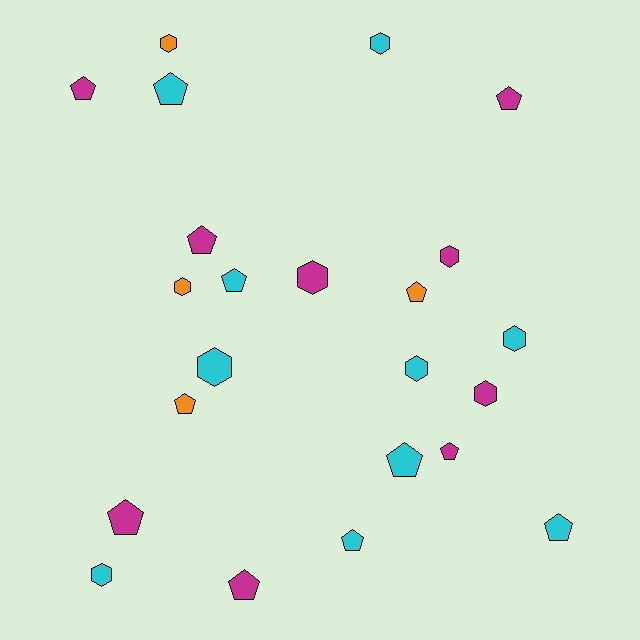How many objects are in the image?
There are 23 objects.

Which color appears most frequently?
Cyan, with 10 objects.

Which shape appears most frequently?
Pentagon, with 13 objects.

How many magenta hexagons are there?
There are 3 magenta hexagons.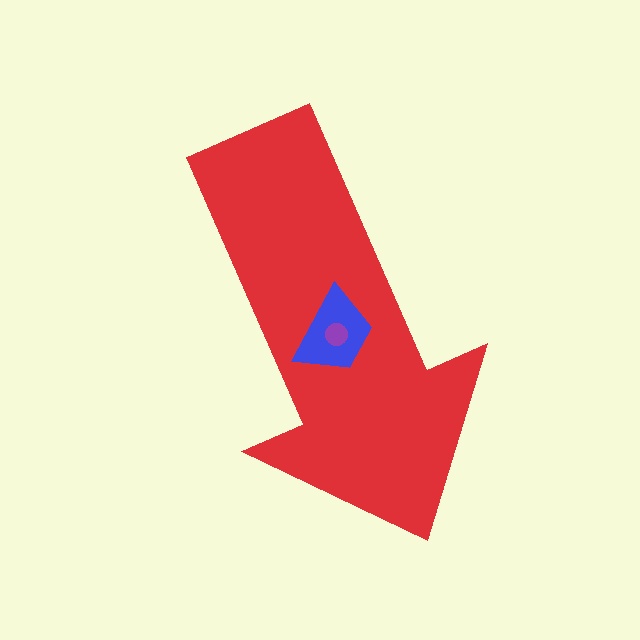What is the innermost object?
The purple circle.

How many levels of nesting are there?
3.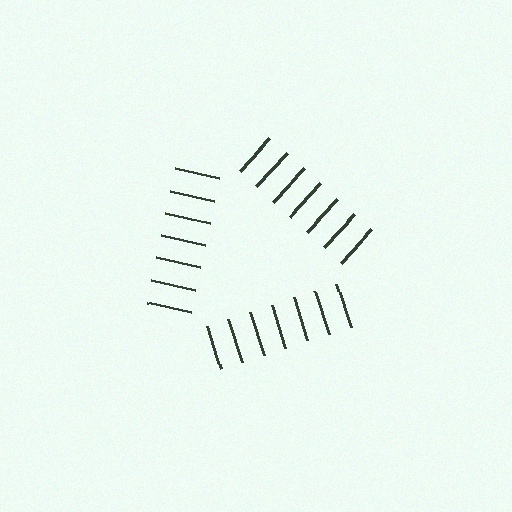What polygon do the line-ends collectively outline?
An illusory triangle — the line segments terminate on its edges but no continuous stroke is drawn.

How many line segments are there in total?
21 — 7 along each of the 3 edges.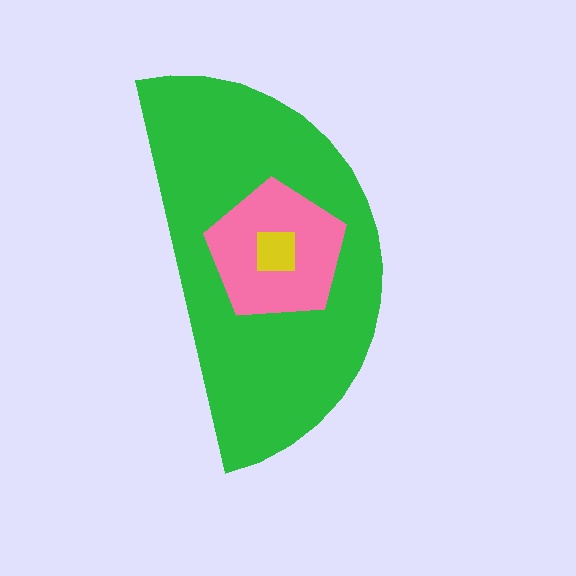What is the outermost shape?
The green semicircle.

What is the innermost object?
The yellow square.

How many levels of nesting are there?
3.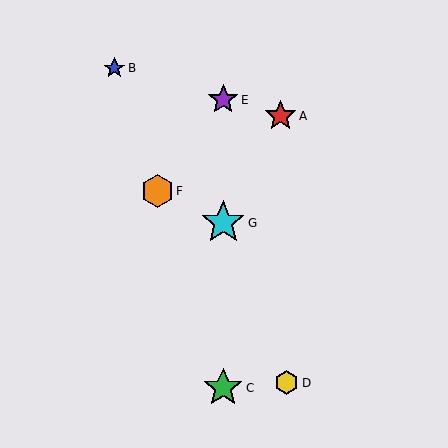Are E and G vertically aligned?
Yes, both are at x≈223.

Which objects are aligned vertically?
Objects C, E, G are aligned vertically.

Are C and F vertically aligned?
No, C is at x≈223 and F is at x≈157.